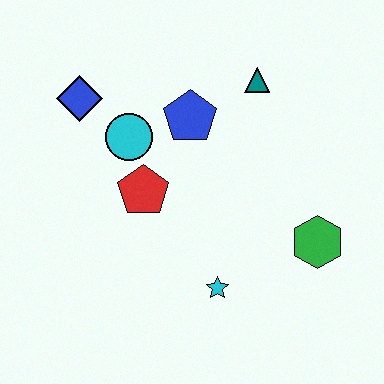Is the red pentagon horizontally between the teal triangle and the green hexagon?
No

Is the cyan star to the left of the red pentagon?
No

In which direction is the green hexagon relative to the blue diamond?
The green hexagon is to the right of the blue diamond.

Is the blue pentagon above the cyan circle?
Yes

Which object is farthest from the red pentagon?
The green hexagon is farthest from the red pentagon.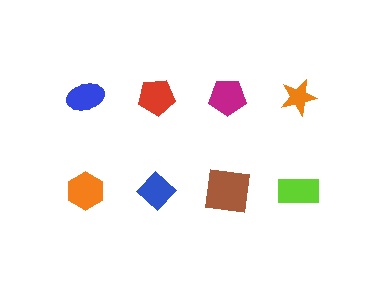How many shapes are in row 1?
4 shapes.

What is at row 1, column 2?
A red pentagon.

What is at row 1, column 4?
An orange star.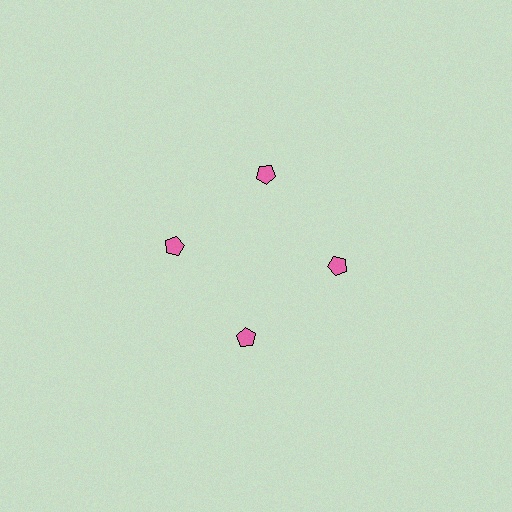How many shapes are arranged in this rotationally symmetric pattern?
There are 4 shapes, arranged in 4 groups of 1.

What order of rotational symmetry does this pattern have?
This pattern has 4-fold rotational symmetry.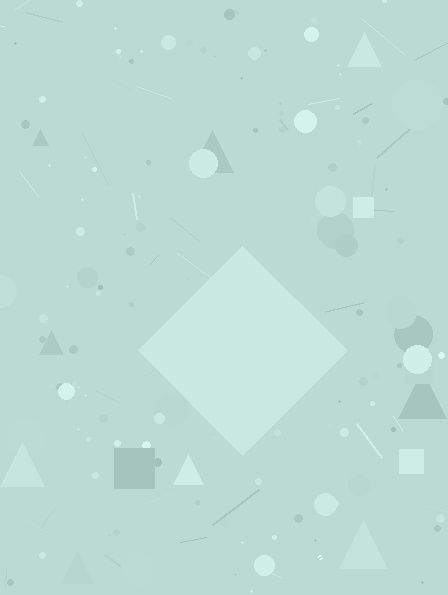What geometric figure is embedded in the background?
A diamond is embedded in the background.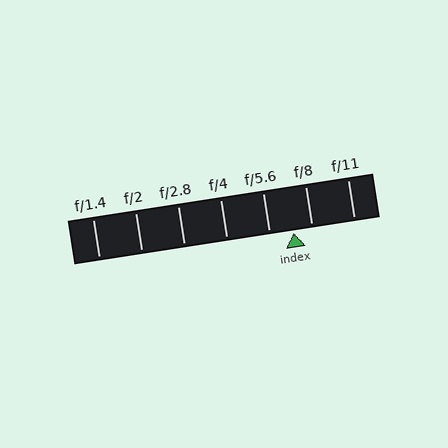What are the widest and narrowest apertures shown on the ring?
The widest aperture shown is f/1.4 and the narrowest is f/11.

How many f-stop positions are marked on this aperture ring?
There are 7 f-stop positions marked.